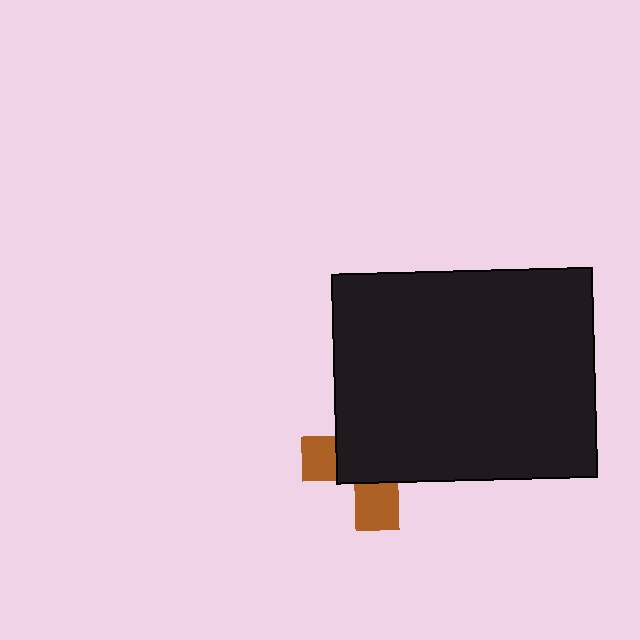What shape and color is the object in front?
The object in front is a black rectangle.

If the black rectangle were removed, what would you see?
You would see the complete brown cross.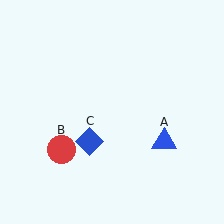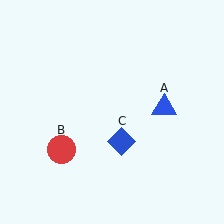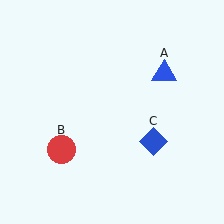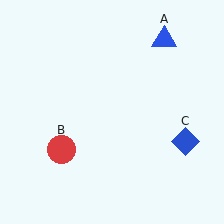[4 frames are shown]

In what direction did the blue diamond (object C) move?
The blue diamond (object C) moved right.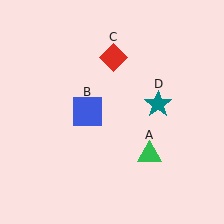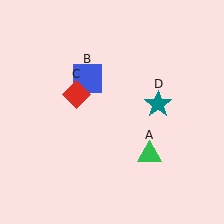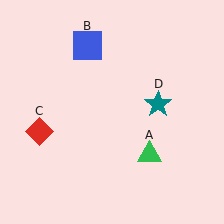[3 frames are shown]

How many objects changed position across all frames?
2 objects changed position: blue square (object B), red diamond (object C).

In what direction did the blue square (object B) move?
The blue square (object B) moved up.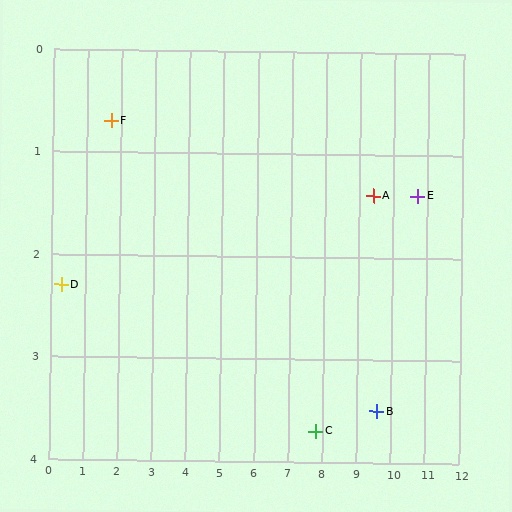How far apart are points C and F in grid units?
Points C and F are about 6.8 grid units apart.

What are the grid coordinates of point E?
Point E is at approximately (10.7, 1.4).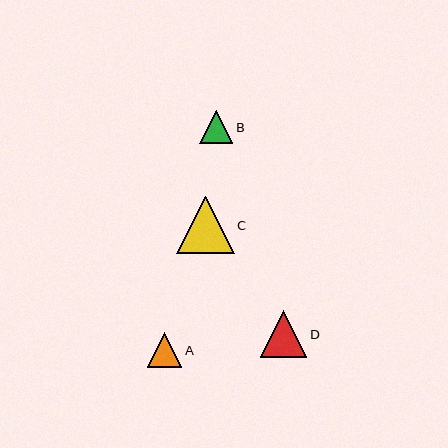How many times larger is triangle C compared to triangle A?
Triangle C is approximately 1.7 times the size of triangle A.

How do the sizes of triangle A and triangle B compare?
Triangle A and triangle B are approximately the same size.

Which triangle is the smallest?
Triangle B is the smallest with a size of approximately 33 pixels.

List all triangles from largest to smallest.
From largest to smallest: C, D, A, B.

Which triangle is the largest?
Triangle C is the largest with a size of approximately 58 pixels.